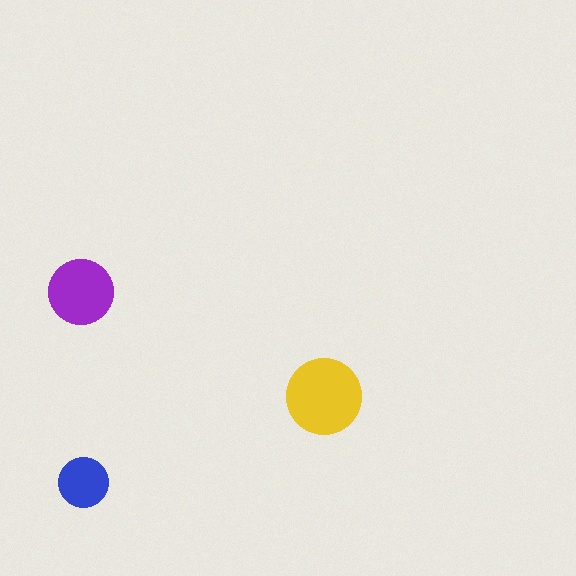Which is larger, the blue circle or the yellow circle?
The yellow one.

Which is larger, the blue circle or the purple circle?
The purple one.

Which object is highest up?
The purple circle is topmost.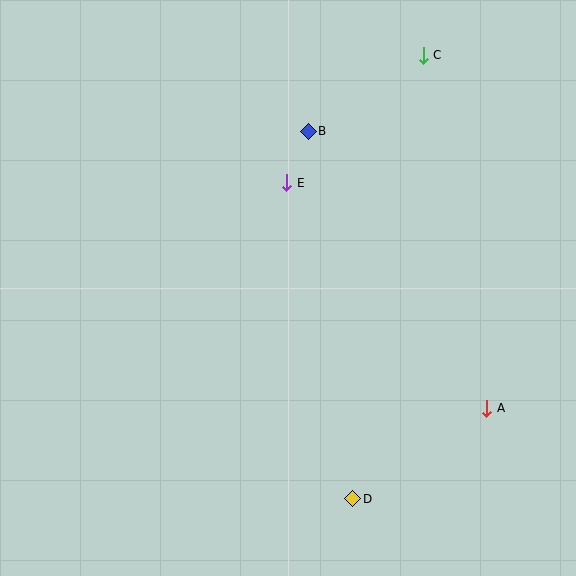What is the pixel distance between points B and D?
The distance between B and D is 370 pixels.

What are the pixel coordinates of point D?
Point D is at (353, 499).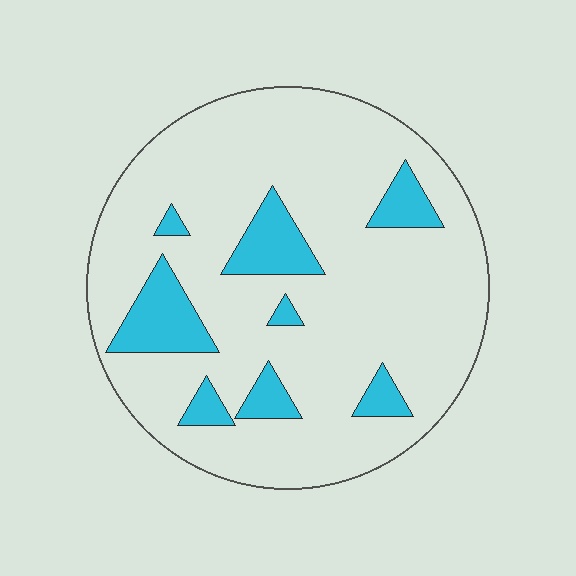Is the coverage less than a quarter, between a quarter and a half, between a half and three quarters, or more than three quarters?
Less than a quarter.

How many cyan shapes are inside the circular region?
8.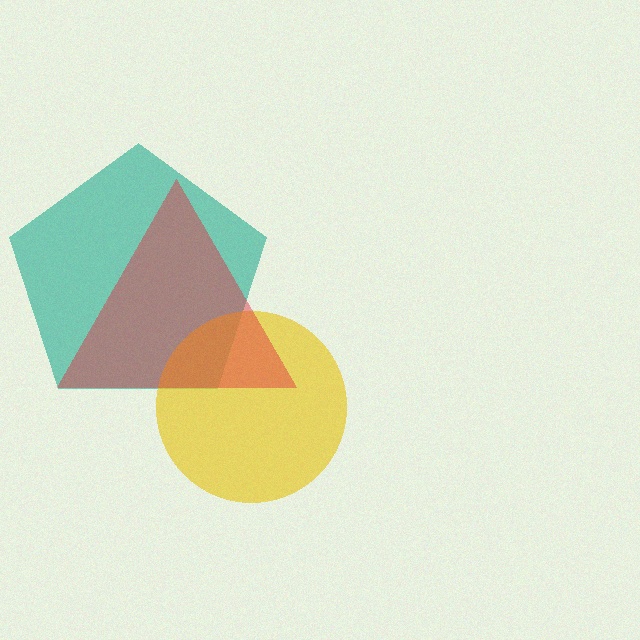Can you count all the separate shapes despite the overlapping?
Yes, there are 3 separate shapes.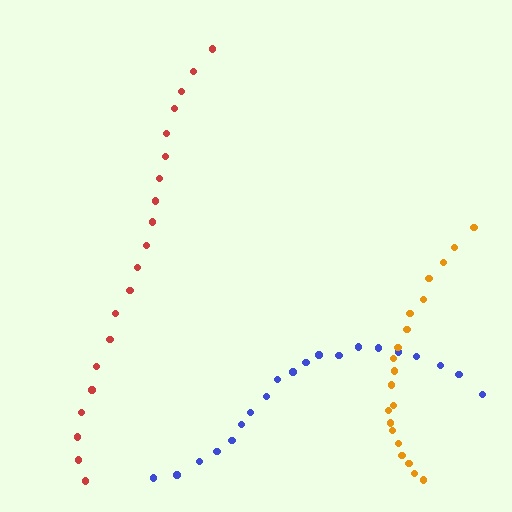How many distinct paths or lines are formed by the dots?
There are 3 distinct paths.